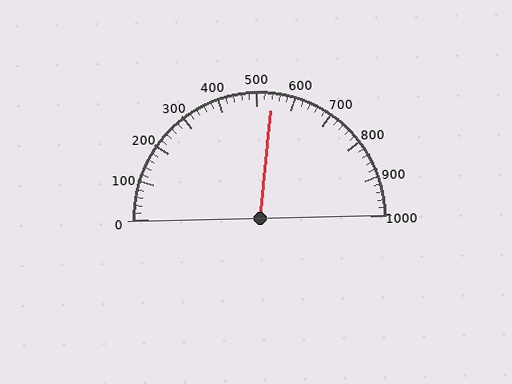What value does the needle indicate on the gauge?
The needle indicates approximately 540.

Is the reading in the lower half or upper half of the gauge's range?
The reading is in the upper half of the range (0 to 1000).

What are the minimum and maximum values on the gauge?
The gauge ranges from 0 to 1000.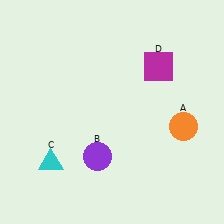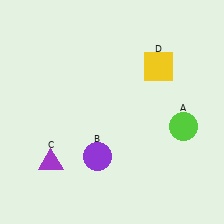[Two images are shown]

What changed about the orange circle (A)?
In Image 1, A is orange. In Image 2, it changed to lime.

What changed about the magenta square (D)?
In Image 1, D is magenta. In Image 2, it changed to yellow.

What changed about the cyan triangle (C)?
In Image 1, C is cyan. In Image 2, it changed to purple.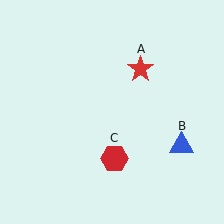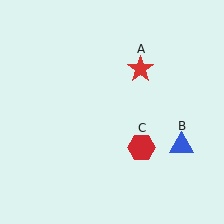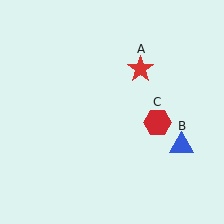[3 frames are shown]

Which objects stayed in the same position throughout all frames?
Red star (object A) and blue triangle (object B) remained stationary.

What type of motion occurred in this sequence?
The red hexagon (object C) rotated counterclockwise around the center of the scene.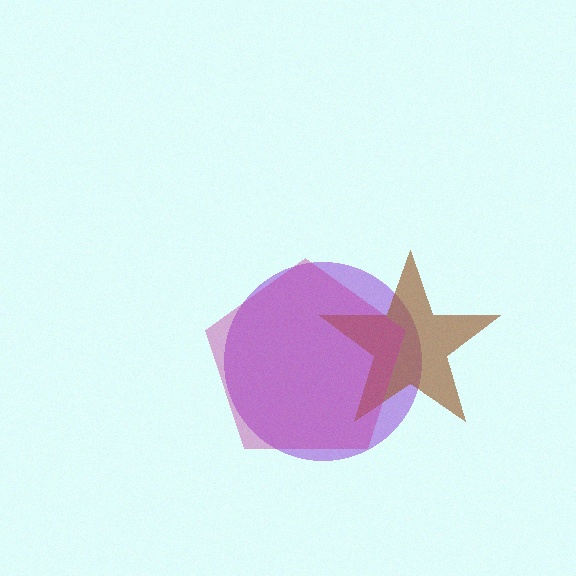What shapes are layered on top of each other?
The layered shapes are: a purple circle, a brown star, a magenta pentagon.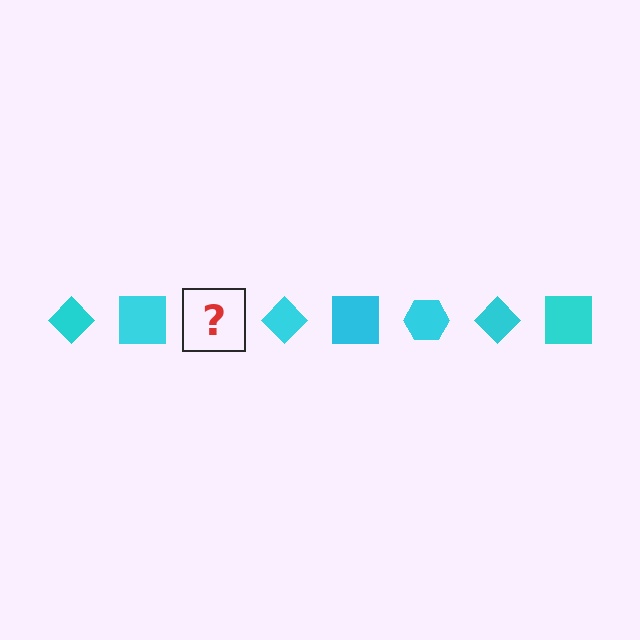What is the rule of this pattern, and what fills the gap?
The rule is that the pattern cycles through diamond, square, hexagon shapes in cyan. The gap should be filled with a cyan hexagon.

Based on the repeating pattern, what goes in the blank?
The blank should be a cyan hexagon.